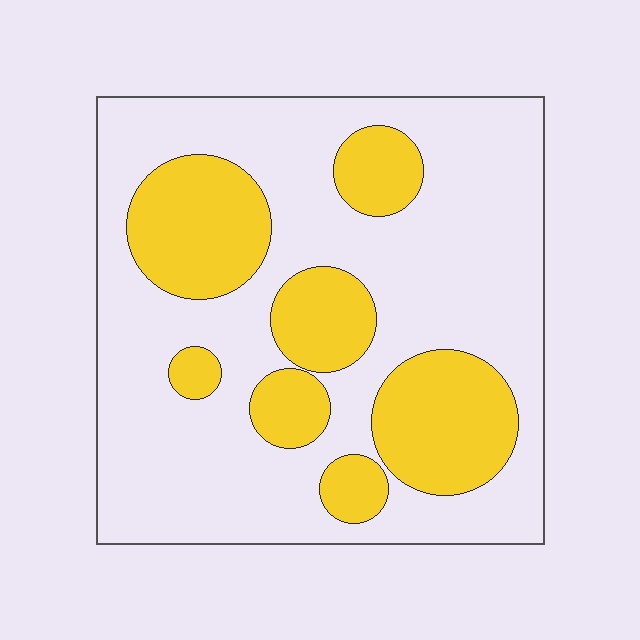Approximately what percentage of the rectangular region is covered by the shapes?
Approximately 30%.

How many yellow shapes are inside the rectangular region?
7.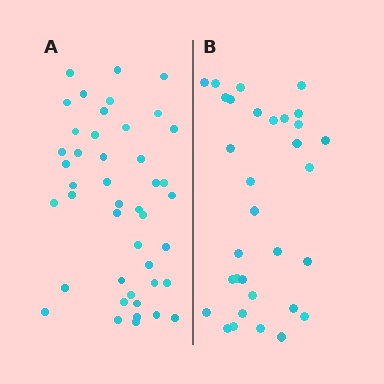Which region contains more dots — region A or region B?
Region A (the left region) has more dots.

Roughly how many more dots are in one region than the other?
Region A has roughly 12 or so more dots than region B.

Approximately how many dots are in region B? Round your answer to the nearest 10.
About 30 dots. (The exact count is 32, which rounds to 30.)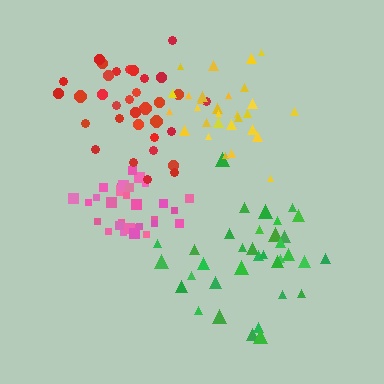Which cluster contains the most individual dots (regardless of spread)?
Green (35).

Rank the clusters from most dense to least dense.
pink, yellow, red, green.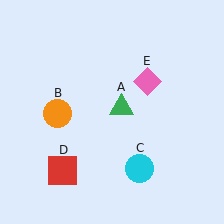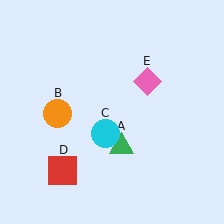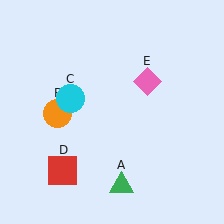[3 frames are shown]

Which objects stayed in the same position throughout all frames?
Orange circle (object B) and red square (object D) and pink diamond (object E) remained stationary.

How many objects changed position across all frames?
2 objects changed position: green triangle (object A), cyan circle (object C).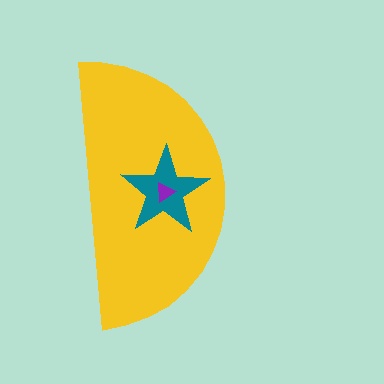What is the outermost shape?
The yellow semicircle.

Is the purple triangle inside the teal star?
Yes.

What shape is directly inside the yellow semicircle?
The teal star.